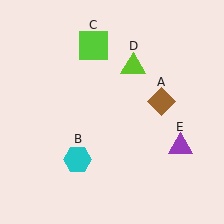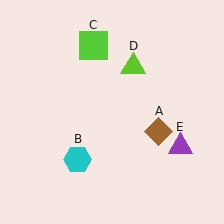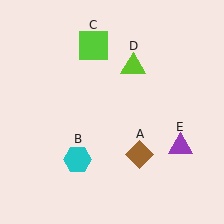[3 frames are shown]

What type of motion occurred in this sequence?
The brown diamond (object A) rotated clockwise around the center of the scene.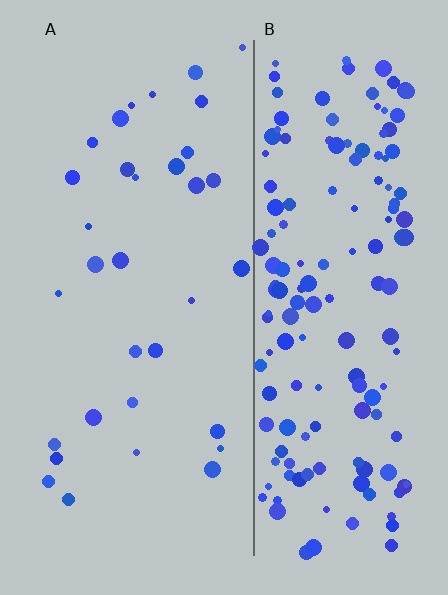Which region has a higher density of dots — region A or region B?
B (the right).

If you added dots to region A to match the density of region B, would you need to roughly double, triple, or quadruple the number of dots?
Approximately quadruple.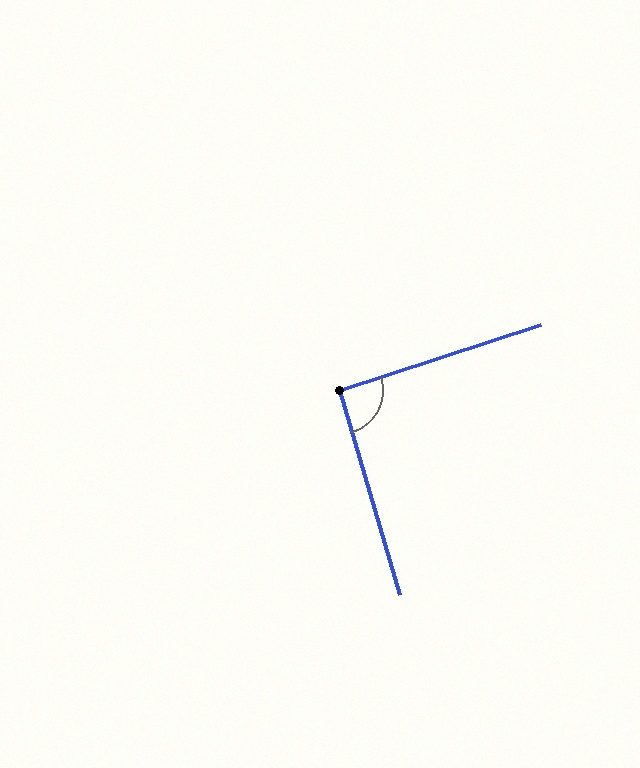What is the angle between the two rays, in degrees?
Approximately 92 degrees.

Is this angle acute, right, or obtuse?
It is approximately a right angle.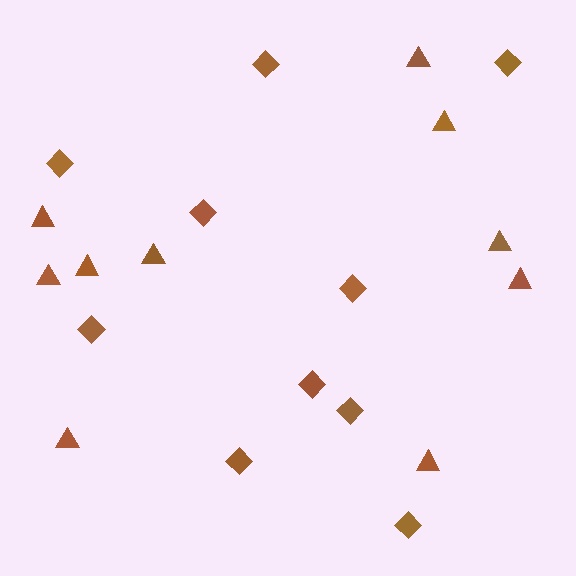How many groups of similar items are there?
There are 2 groups: one group of triangles (10) and one group of diamonds (10).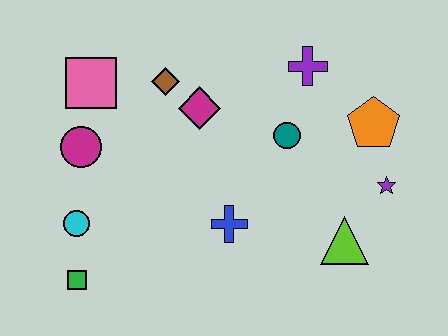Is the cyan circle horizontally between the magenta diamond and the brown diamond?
No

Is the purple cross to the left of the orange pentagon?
Yes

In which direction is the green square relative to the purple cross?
The green square is to the left of the purple cross.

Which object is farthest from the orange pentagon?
The green square is farthest from the orange pentagon.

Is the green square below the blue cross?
Yes